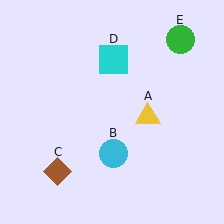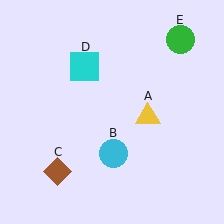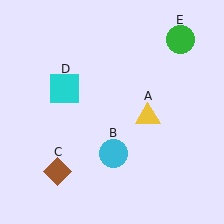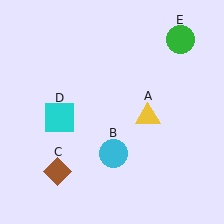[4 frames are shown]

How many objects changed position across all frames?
1 object changed position: cyan square (object D).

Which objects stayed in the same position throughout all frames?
Yellow triangle (object A) and cyan circle (object B) and brown diamond (object C) and green circle (object E) remained stationary.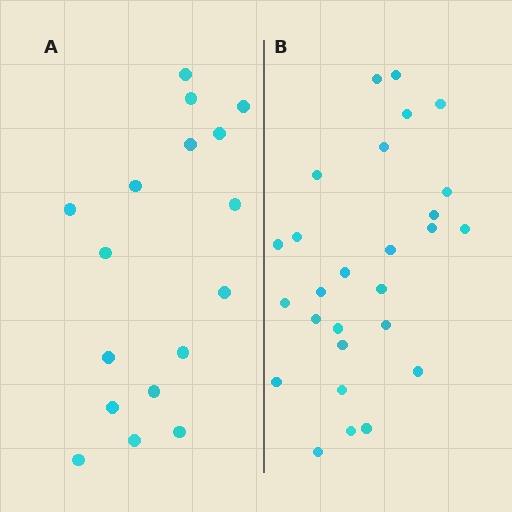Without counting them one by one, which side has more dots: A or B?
Region B (the right region) has more dots.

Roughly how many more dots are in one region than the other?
Region B has roughly 10 or so more dots than region A.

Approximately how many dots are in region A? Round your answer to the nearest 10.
About 20 dots. (The exact count is 17, which rounds to 20.)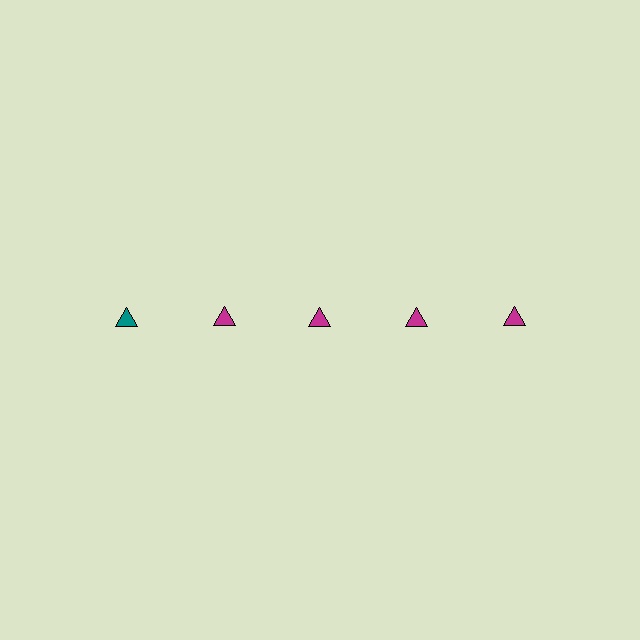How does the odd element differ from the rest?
It has a different color: teal instead of magenta.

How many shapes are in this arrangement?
There are 5 shapes arranged in a grid pattern.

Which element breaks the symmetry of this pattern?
The teal triangle in the top row, leftmost column breaks the symmetry. All other shapes are magenta triangles.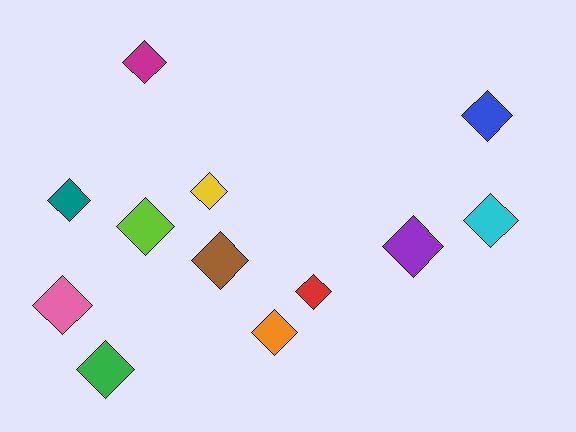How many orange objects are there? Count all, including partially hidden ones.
There is 1 orange object.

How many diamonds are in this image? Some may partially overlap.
There are 12 diamonds.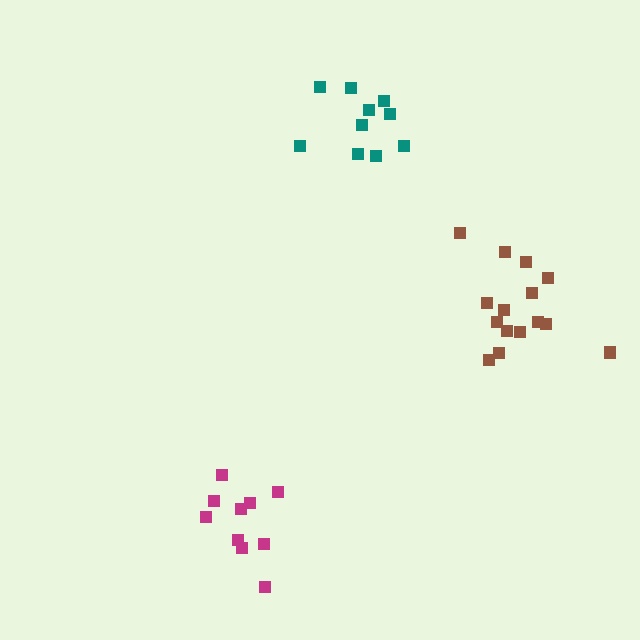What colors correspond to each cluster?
The clusters are colored: brown, magenta, teal.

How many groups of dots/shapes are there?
There are 3 groups.